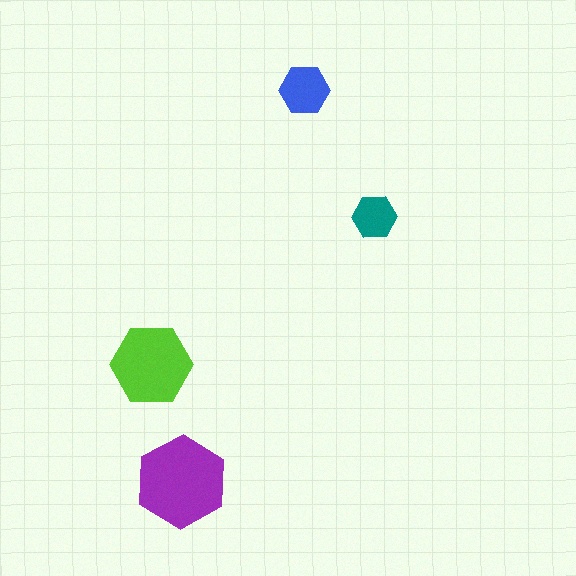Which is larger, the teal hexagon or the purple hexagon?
The purple one.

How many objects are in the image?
There are 4 objects in the image.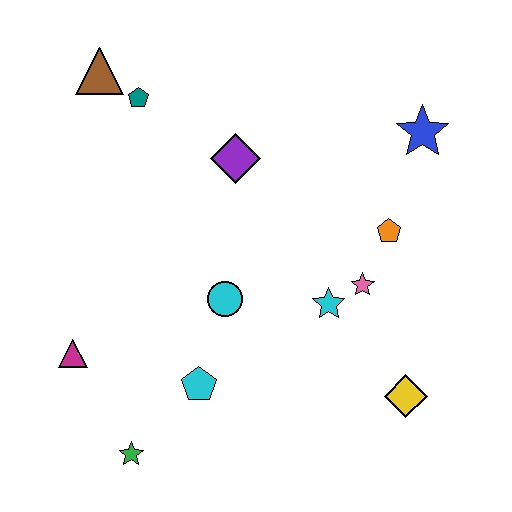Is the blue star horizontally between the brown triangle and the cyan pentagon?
No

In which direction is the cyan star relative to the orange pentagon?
The cyan star is below the orange pentagon.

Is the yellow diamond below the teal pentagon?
Yes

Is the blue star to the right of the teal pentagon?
Yes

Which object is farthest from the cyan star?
The brown triangle is farthest from the cyan star.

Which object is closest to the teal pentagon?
The brown triangle is closest to the teal pentagon.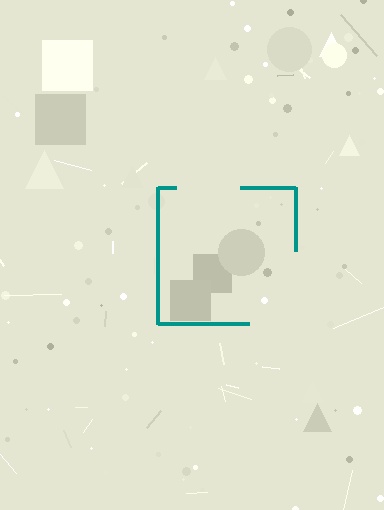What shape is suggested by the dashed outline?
The dashed outline suggests a square.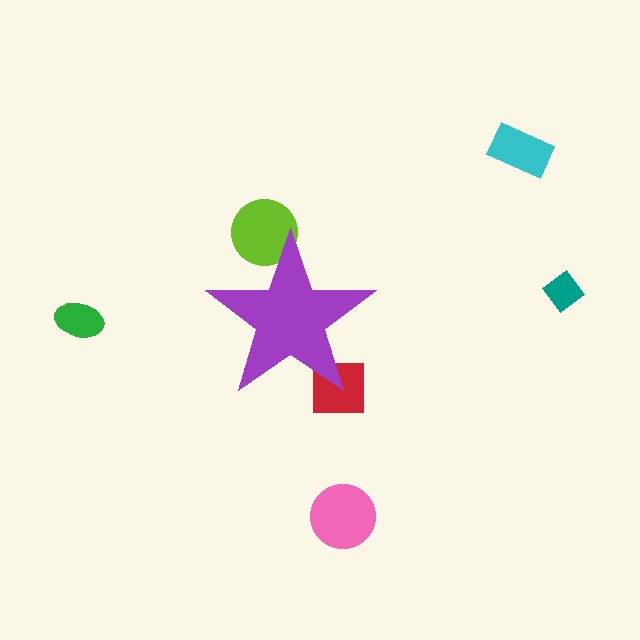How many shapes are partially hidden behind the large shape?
2 shapes are partially hidden.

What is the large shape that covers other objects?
A purple star.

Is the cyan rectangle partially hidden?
No, the cyan rectangle is fully visible.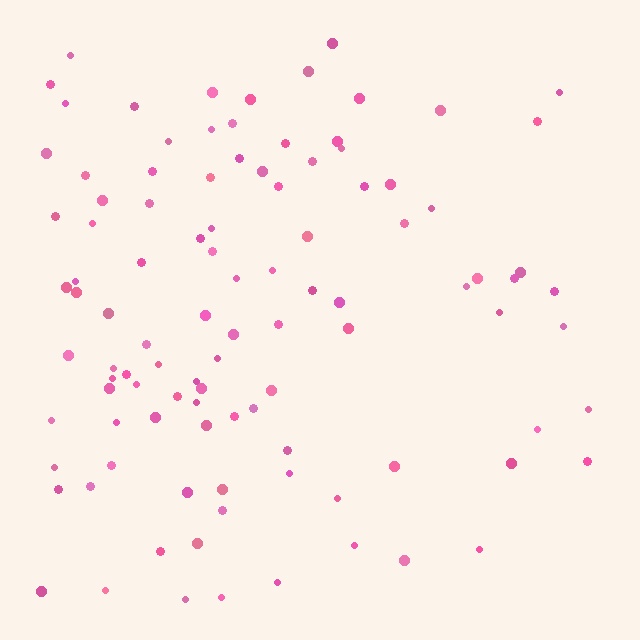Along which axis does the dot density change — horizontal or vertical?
Horizontal.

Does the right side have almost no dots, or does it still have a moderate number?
Still a moderate number, just noticeably fewer than the left.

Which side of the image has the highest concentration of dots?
The left.